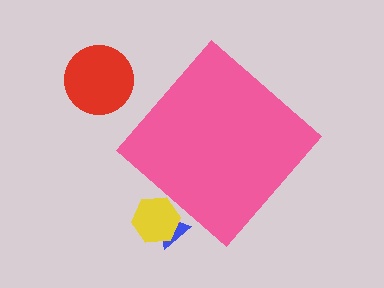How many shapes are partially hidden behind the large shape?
3 shapes are partially hidden.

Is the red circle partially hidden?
No, the red circle is fully visible.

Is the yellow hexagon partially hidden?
Yes, the yellow hexagon is partially hidden behind the pink diamond.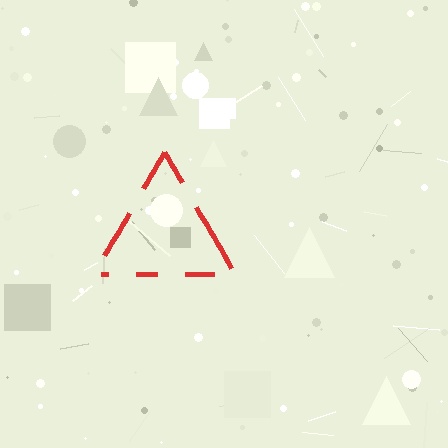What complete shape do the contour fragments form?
The contour fragments form a triangle.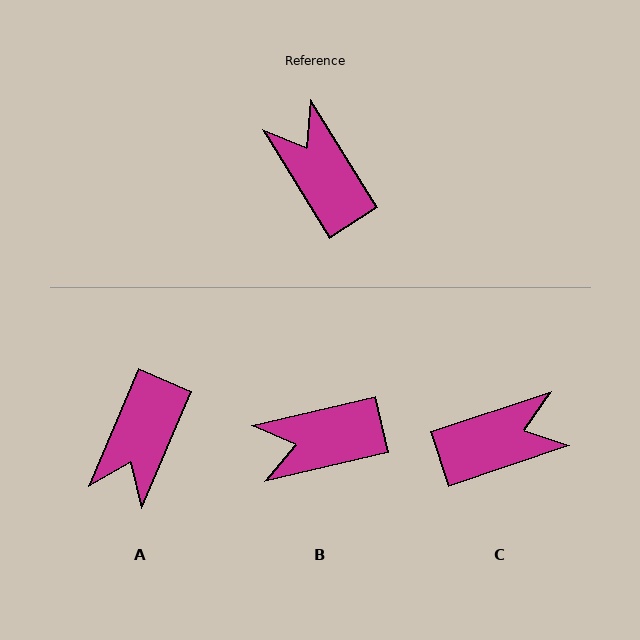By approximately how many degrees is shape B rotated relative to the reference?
Approximately 71 degrees counter-clockwise.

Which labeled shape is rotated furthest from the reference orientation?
A, about 125 degrees away.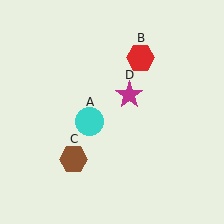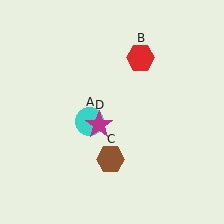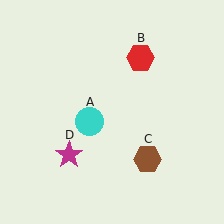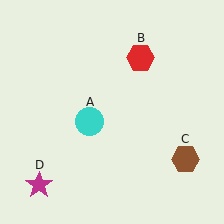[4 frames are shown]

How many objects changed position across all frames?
2 objects changed position: brown hexagon (object C), magenta star (object D).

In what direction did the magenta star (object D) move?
The magenta star (object D) moved down and to the left.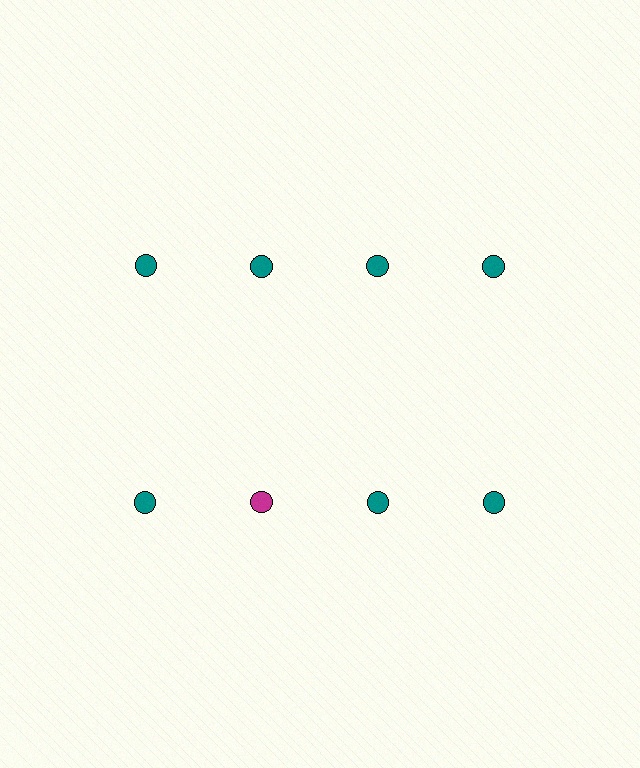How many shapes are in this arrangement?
There are 8 shapes arranged in a grid pattern.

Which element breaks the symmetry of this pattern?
The magenta circle in the second row, second from left column breaks the symmetry. All other shapes are teal circles.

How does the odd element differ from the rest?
It has a different color: magenta instead of teal.